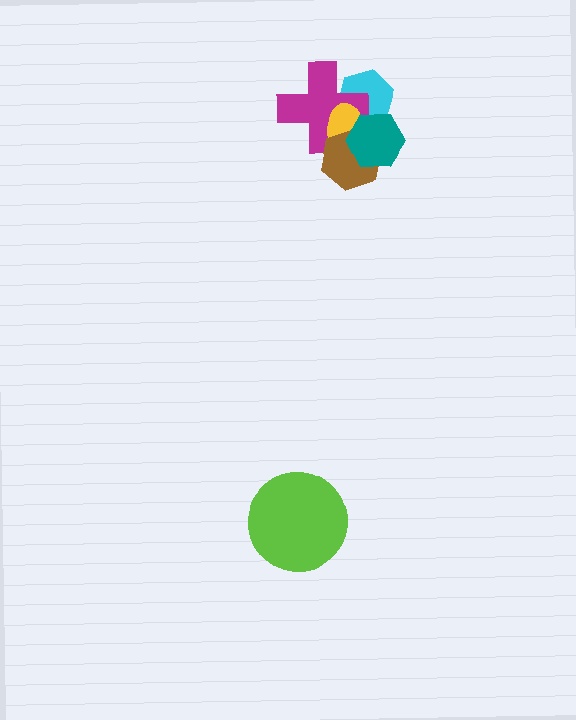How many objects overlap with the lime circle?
0 objects overlap with the lime circle.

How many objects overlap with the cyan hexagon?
3 objects overlap with the cyan hexagon.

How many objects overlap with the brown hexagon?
3 objects overlap with the brown hexagon.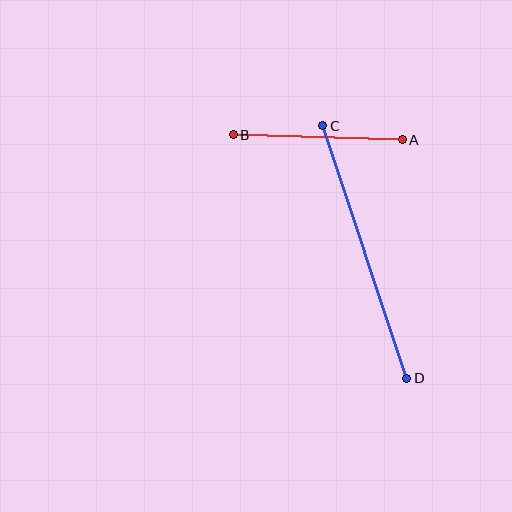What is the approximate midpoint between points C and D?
The midpoint is at approximately (365, 252) pixels.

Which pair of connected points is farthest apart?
Points C and D are farthest apart.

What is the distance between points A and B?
The distance is approximately 169 pixels.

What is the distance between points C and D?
The distance is approximately 266 pixels.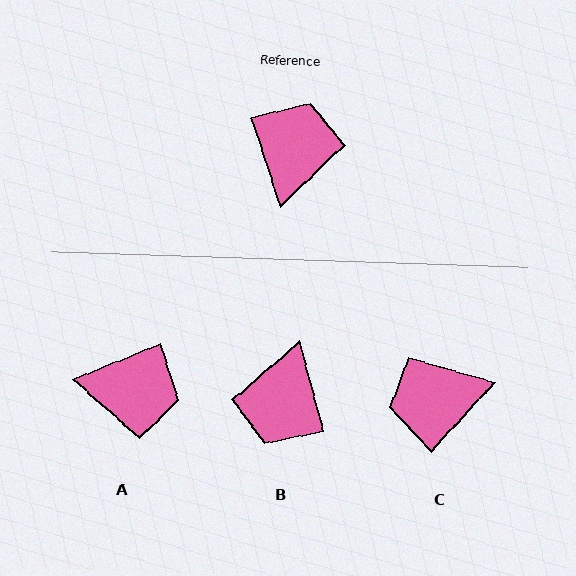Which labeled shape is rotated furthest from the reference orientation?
B, about 178 degrees away.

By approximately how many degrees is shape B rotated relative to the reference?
Approximately 178 degrees counter-clockwise.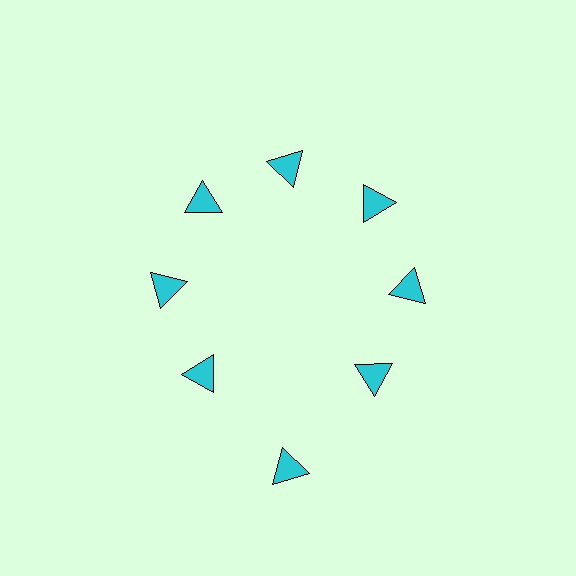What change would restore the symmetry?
The symmetry would be restored by moving it inward, back onto the ring so that all 8 triangles sit at equal angles and equal distance from the center.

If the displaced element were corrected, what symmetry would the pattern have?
It would have 8-fold rotational symmetry — the pattern would map onto itself every 45 degrees.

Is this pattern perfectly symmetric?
No. The 8 cyan triangles are arranged in a ring, but one element near the 6 o'clock position is pushed outward from the center, breaking the 8-fold rotational symmetry.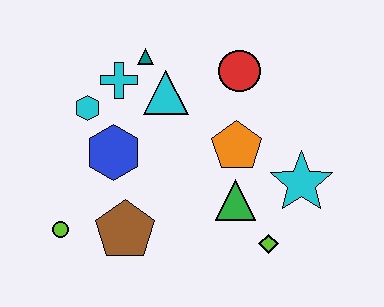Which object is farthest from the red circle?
The lime circle is farthest from the red circle.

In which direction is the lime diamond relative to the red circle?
The lime diamond is below the red circle.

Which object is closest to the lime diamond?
The green triangle is closest to the lime diamond.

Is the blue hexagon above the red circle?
No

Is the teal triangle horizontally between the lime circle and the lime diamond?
Yes